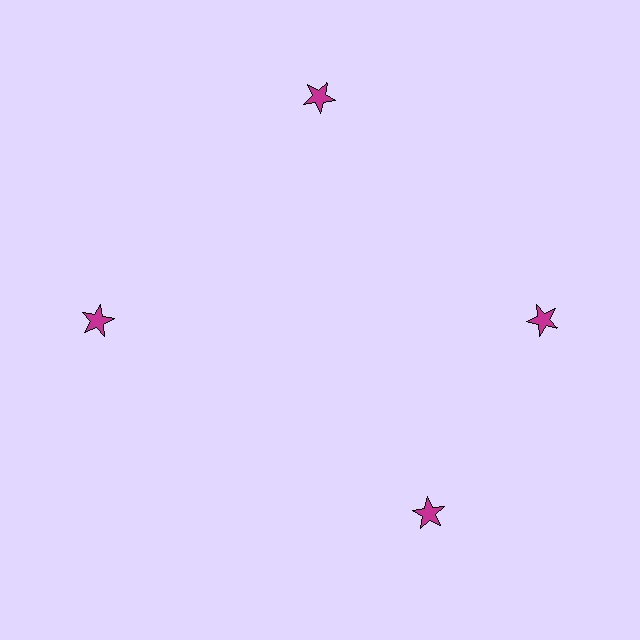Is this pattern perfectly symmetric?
No. The 4 magenta stars are arranged in a ring, but one element near the 6 o'clock position is rotated out of alignment along the ring, breaking the 4-fold rotational symmetry.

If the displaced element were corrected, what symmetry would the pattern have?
It would have 4-fold rotational symmetry — the pattern would map onto itself every 90 degrees.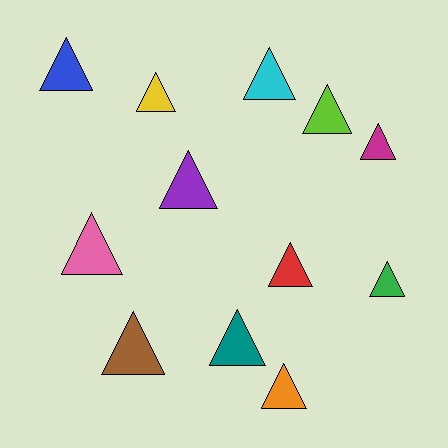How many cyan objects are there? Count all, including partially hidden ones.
There is 1 cyan object.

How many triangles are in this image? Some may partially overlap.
There are 12 triangles.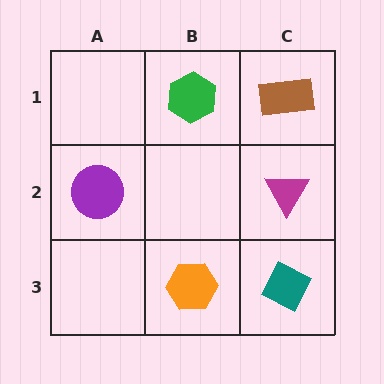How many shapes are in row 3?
2 shapes.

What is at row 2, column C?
A magenta triangle.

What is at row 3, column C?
A teal diamond.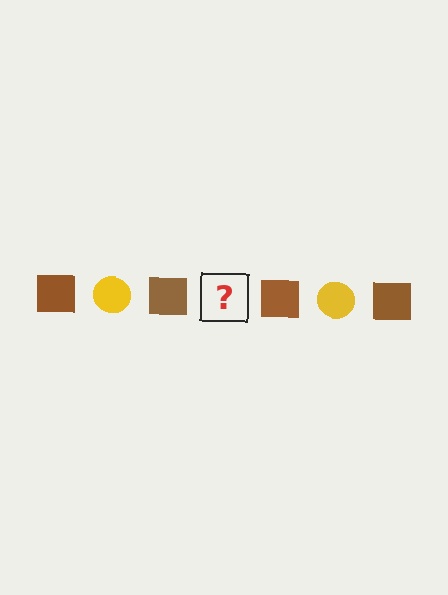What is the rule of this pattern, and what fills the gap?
The rule is that the pattern alternates between brown square and yellow circle. The gap should be filled with a yellow circle.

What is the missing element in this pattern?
The missing element is a yellow circle.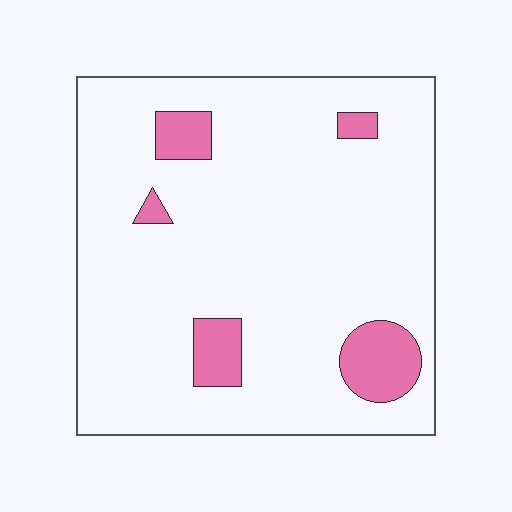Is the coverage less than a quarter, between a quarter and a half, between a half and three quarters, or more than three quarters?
Less than a quarter.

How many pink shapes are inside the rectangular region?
5.